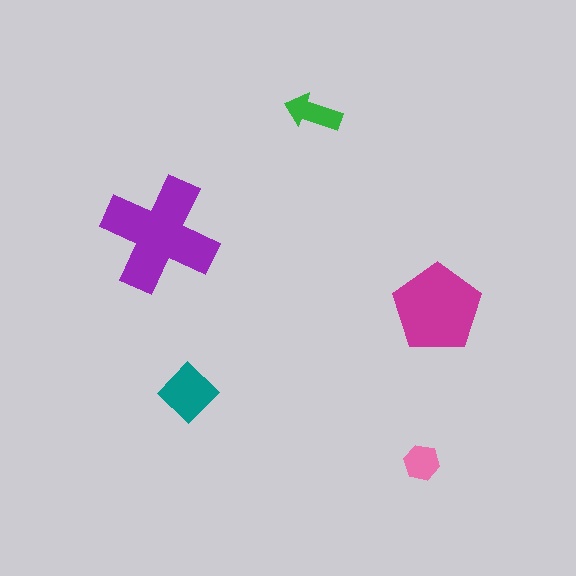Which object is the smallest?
The pink hexagon.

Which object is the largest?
The purple cross.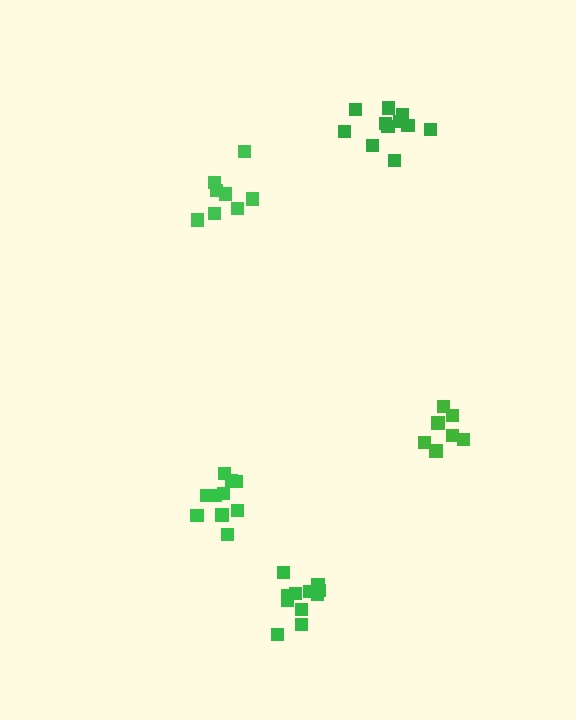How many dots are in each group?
Group 1: 11 dots, Group 2: 8 dots, Group 3: 10 dots, Group 4: 7 dots, Group 5: 11 dots (47 total).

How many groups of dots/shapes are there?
There are 5 groups.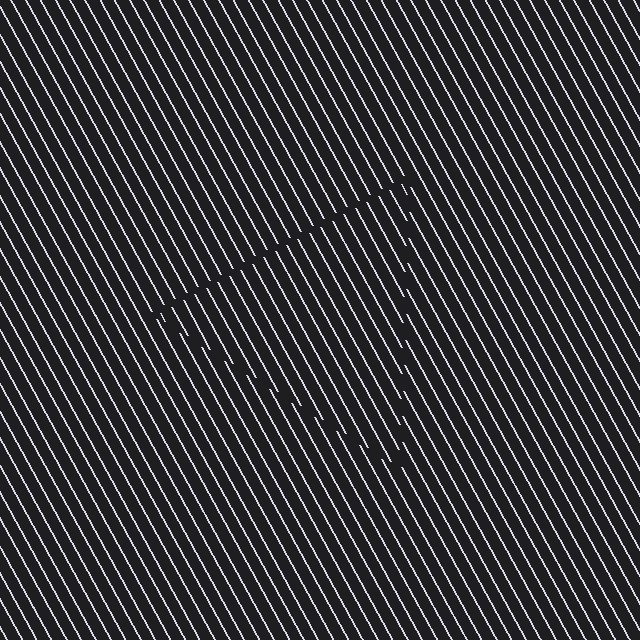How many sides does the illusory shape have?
3 sides — the line-ends trace a triangle.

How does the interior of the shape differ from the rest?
The interior of the shape contains the same grating, shifted by half a period — the contour is defined by the phase discontinuity where line-ends from the inner and outer gratings abut.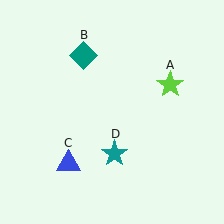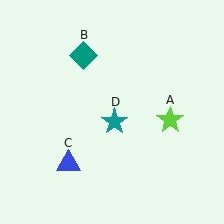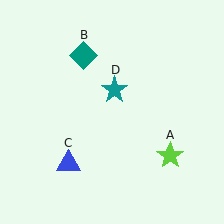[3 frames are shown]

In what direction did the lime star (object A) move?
The lime star (object A) moved down.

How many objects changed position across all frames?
2 objects changed position: lime star (object A), teal star (object D).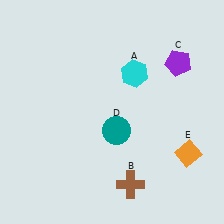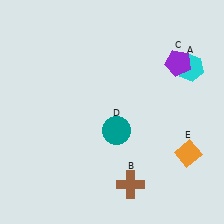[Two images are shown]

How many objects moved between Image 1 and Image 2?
1 object moved between the two images.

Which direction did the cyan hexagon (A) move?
The cyan hexagon (A) moved right.